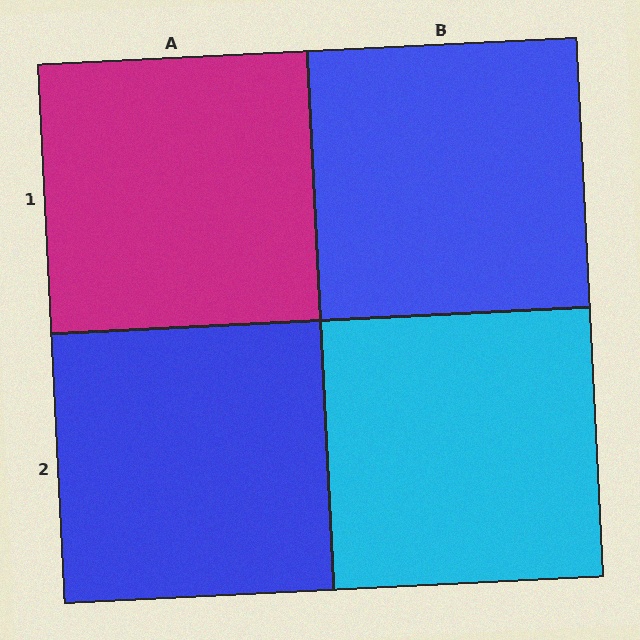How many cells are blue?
2 cells are blue.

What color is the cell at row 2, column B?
Cyan.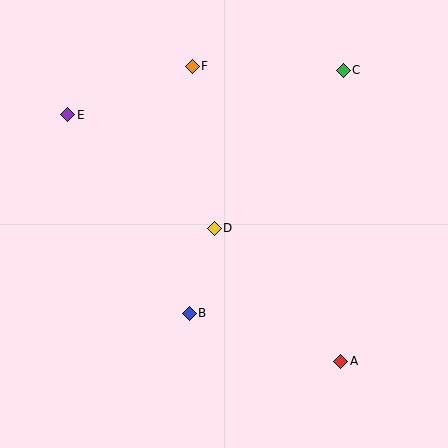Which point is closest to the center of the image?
Point D at (214, 228) is closest to the center.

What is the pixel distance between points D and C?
The distance between D and C is 204 pixels.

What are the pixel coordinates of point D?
Point D is at (214, 228).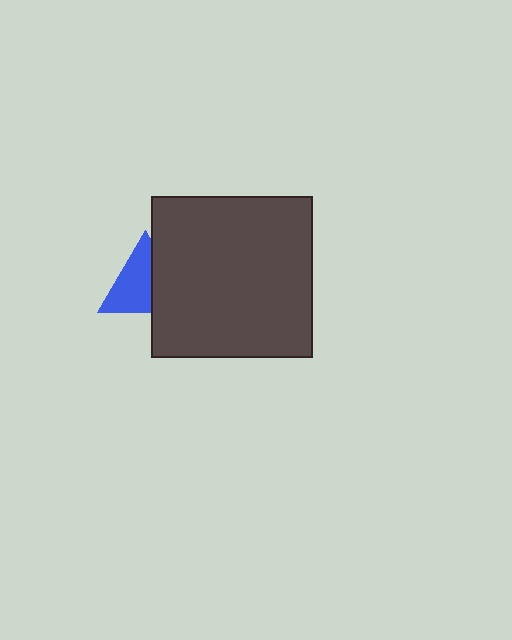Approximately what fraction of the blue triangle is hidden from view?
Roughly 38% of the blue triangle is hidden behind the dark gray square.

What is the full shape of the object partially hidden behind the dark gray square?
The partially hidden object is a blue triangle.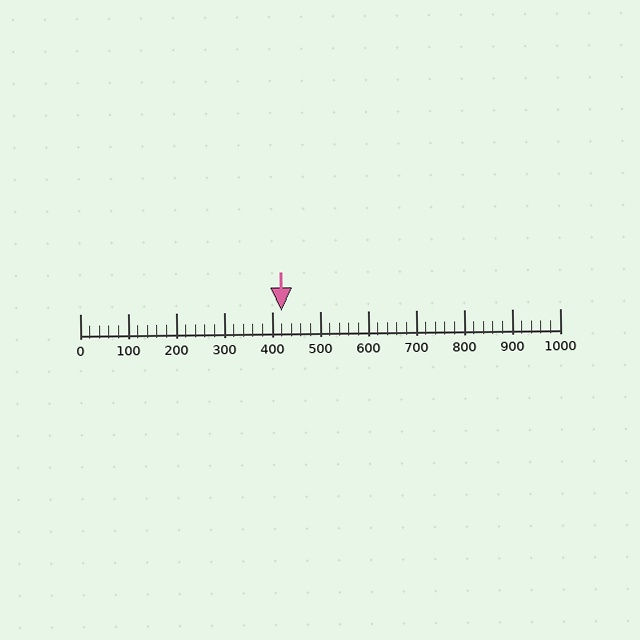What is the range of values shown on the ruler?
The ruler shows values from 0 to 1000.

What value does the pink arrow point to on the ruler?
The pink arrow points to approximately 420.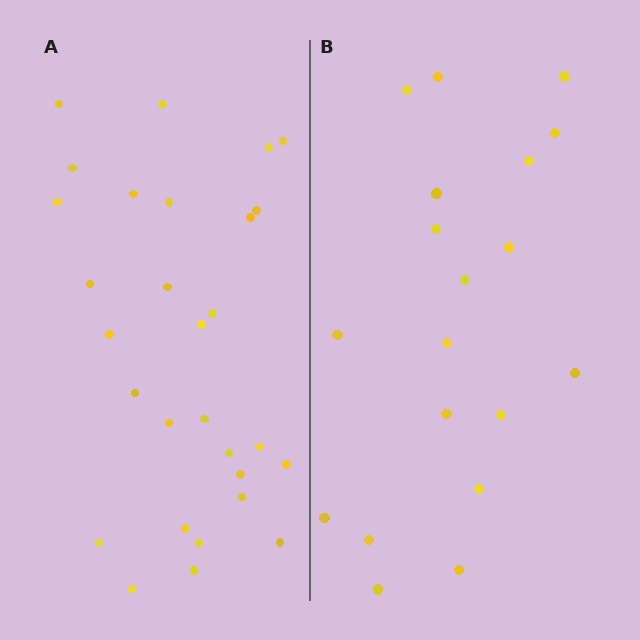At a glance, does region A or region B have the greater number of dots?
Region A (the left region) has more dots.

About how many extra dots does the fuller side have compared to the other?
Region A has roughly 10 or so more dots than region B.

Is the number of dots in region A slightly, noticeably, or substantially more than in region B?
Region A has substantially more. The ratio is roughly 1.5 to 1.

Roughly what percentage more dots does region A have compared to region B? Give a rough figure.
About 55% more.